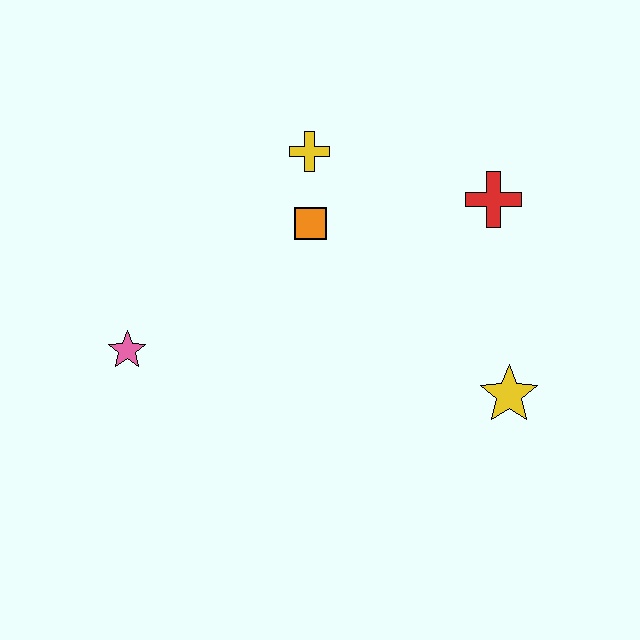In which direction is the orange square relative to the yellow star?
The orange square is to the left of the yellow star.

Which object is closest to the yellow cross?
The orange square is closest to the yellow cross.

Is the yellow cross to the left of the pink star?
No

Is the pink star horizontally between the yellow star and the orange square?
No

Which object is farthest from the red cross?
The pink star is farthest from the red cross.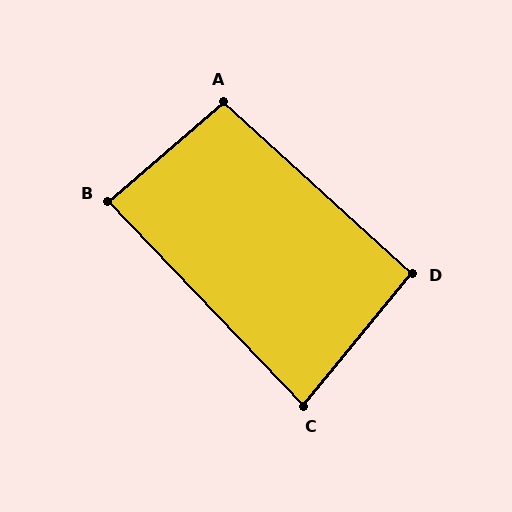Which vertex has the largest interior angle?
A, at approximately 97 degrees.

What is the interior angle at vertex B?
Approximately 87 degrees (approximately right).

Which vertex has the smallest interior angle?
C, at approximately 83 degrees.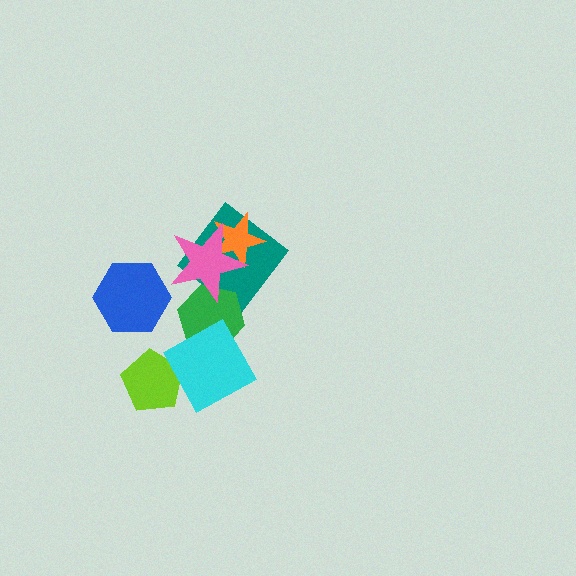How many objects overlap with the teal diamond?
3 objects overlap with the teal diamond.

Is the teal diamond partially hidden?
Yes, it is partially covered by another shape.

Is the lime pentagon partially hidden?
Yes, it is partially covered by another shape.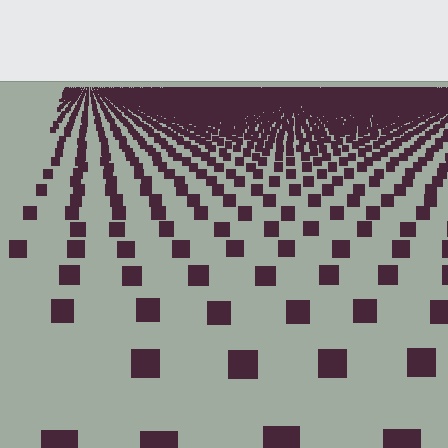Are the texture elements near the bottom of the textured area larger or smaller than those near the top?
Larger. Near the bottom, elements are closer to the viewer and appear at a bigger on-screen size.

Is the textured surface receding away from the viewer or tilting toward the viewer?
The surface is receding away from the viewer. Texture elements get smaller and denser toward the top.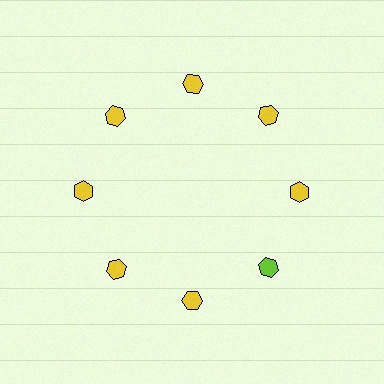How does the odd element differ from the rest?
It has a different color: lime instead of yellow.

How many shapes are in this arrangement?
There are 8 shapes arranged in a ring pattern.